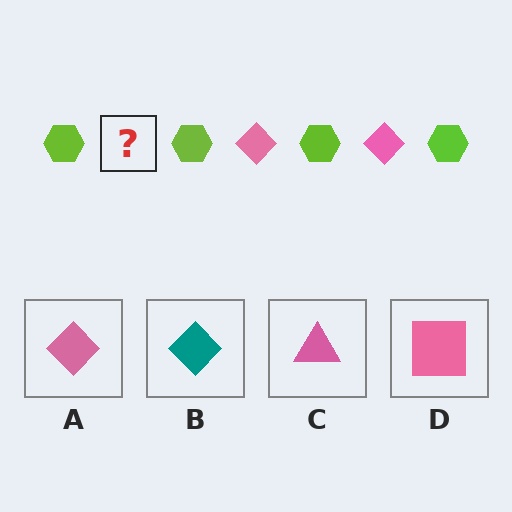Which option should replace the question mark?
Option A.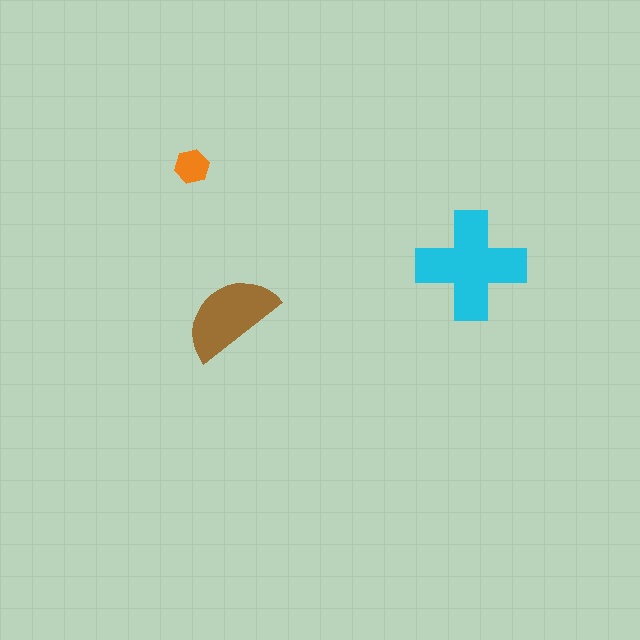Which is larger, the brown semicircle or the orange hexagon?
The brown semicircle.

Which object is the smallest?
The orange hexagon.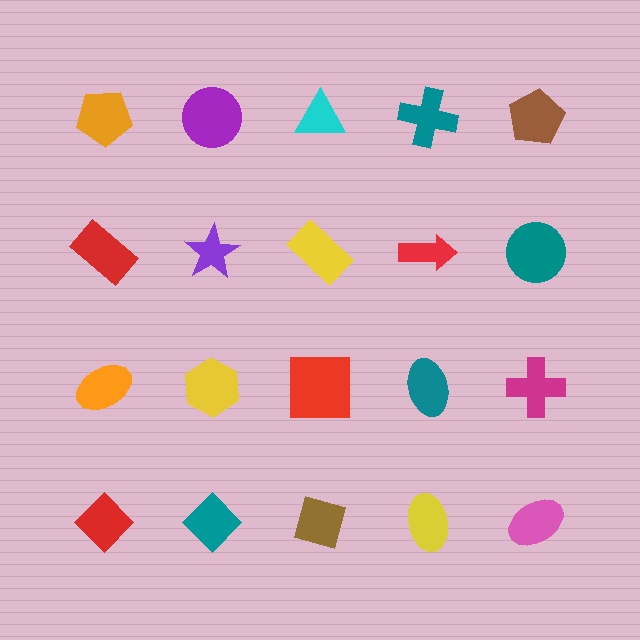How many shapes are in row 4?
5 shapes.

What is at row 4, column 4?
A yellow ellipse.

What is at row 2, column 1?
A red rectangle.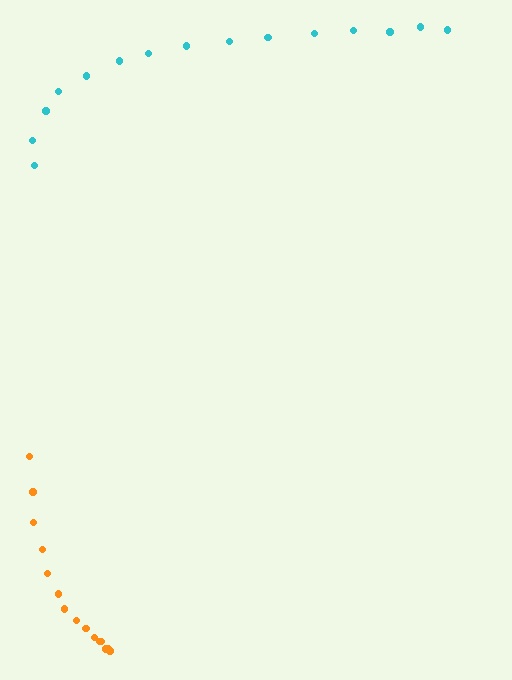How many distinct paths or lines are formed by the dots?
There are 2 distinct paths.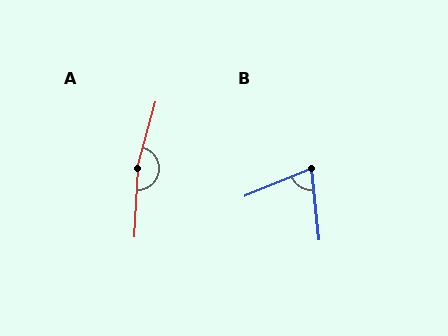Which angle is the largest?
A, at approximately 167 degrees.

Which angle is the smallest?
B, at approximately 74 degrees.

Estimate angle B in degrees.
Approximately 74 degrees.